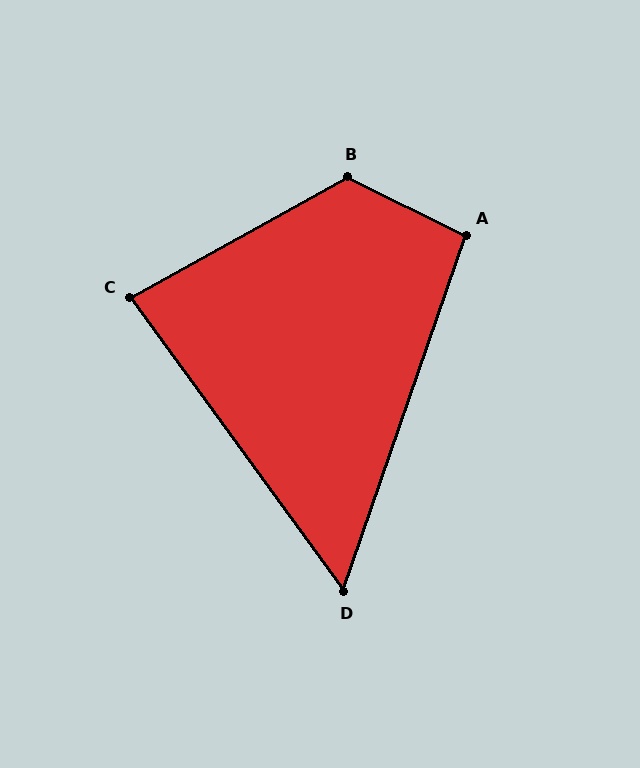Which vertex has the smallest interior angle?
D, at approximately 55 degrees.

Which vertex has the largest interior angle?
B, at approximately 125 degrees.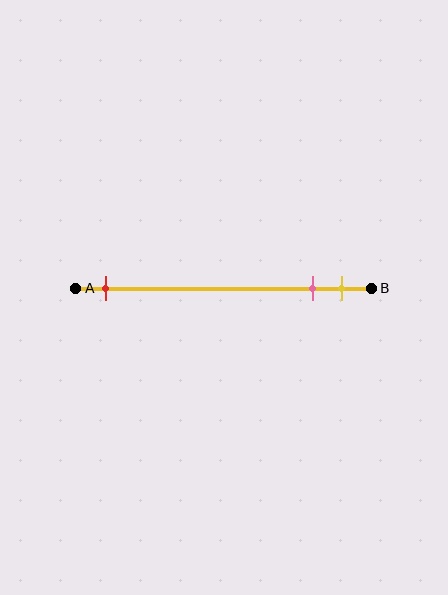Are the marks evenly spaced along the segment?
No, the marks are not evenly spaced.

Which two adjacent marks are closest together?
The pink and yellow marks are the closest adjacent pair.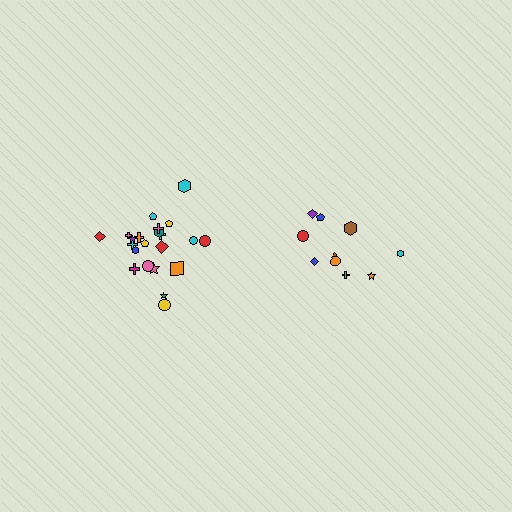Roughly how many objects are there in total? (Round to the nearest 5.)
Roughly 30 objects in total.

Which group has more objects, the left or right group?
The left group.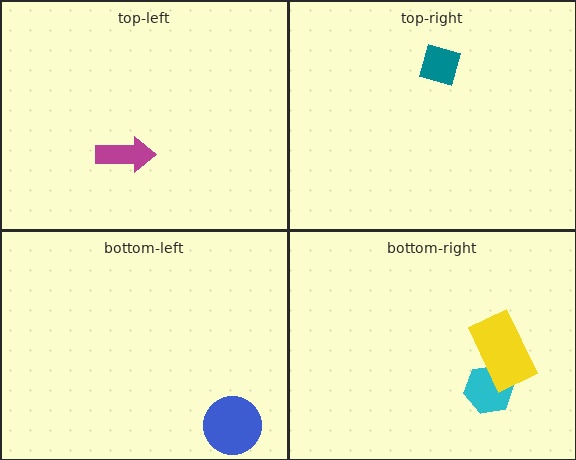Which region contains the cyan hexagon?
The bottom-right region.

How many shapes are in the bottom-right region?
2.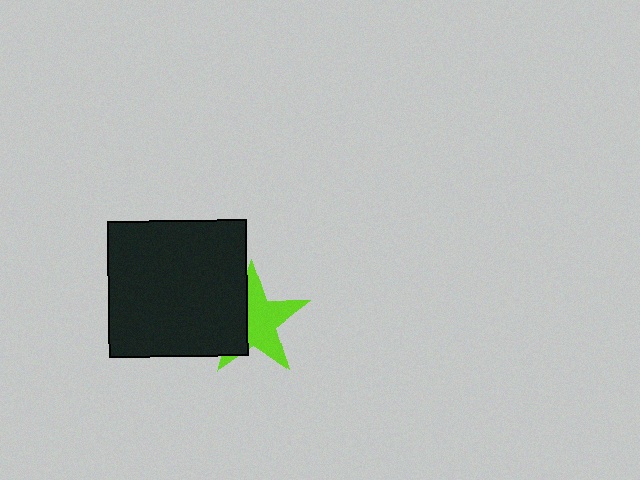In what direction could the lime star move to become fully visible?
The lime star could move right. That would shift it out from behind the black rectangle entirely.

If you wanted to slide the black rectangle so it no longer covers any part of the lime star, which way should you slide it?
Slide it left — that is the most direct way to separate the two shapes.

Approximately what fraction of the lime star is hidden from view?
Roughly 40% of the lime star is hidden behind the black rectangle.